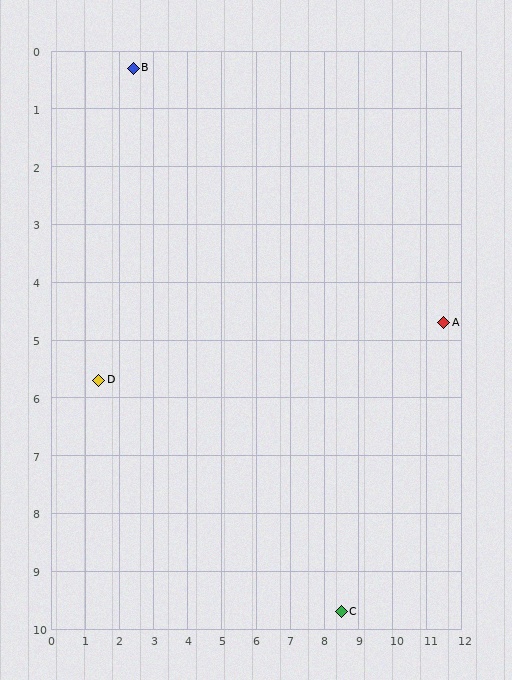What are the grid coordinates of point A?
Point A is at approximately (11.5, 4.7).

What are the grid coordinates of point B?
Point B is at approximately (2.4, 0.3).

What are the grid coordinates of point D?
Point D is at approximately (1.4, 5.7).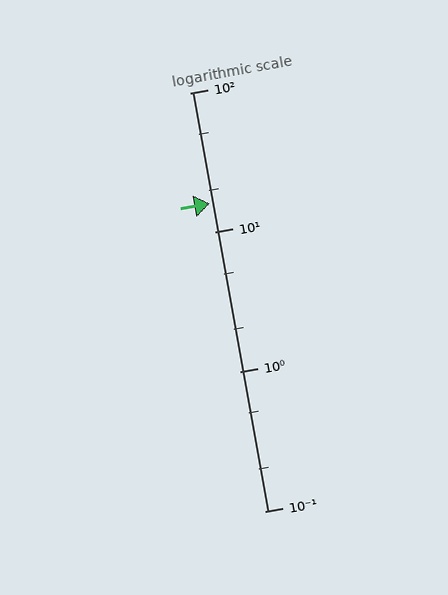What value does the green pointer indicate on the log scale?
The pointer indicates approximately 16.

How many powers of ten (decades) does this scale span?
The scale spans 3 decades, from 0.1 to 100.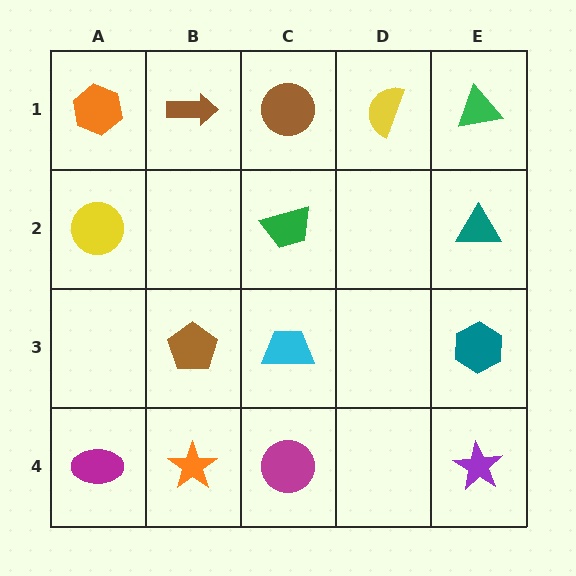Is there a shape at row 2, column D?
No, that cell is empty.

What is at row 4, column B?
An orange star.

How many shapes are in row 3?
3 shapes.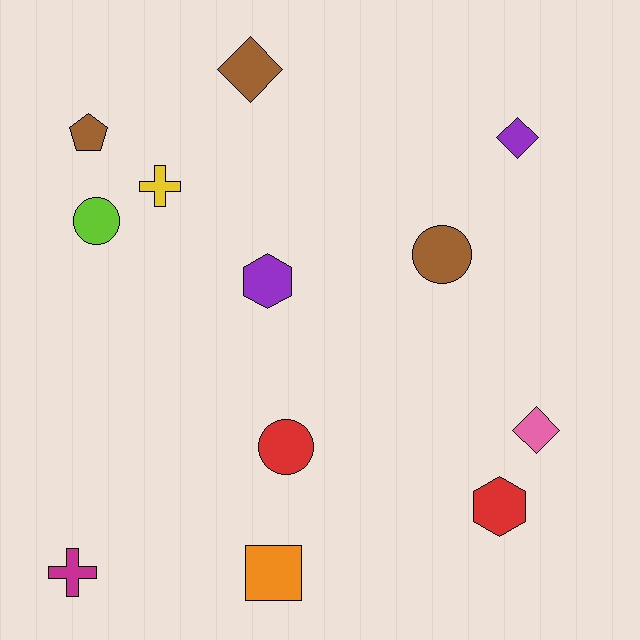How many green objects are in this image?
There are no green objects.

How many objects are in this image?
There are 12 objects.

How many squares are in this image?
There is 1 square.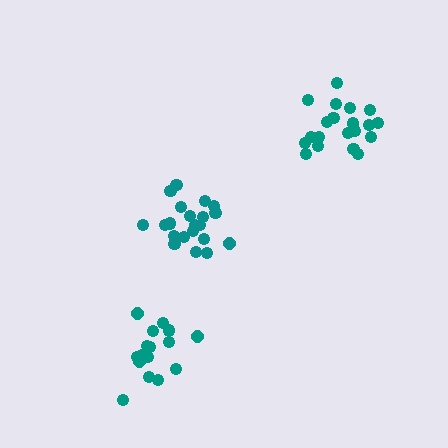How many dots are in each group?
Group 1: 16 dots, Group 2: 21 dots, Group 3: 21 dots (58 total).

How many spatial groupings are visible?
There are 3 spatial groupings.